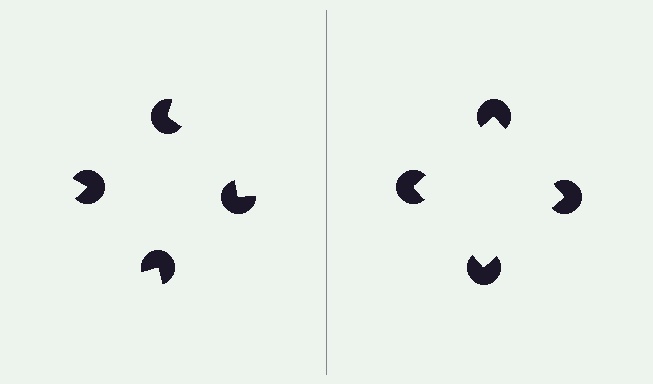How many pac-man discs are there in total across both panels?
8 — 4 on each side.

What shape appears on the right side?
An illusory square.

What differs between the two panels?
The pac-man discs are positioned identically on both sides; only the wedge orientations differ. On the right they align to a square; on the left they are misaligned.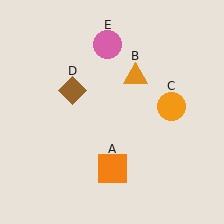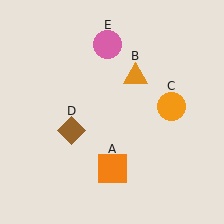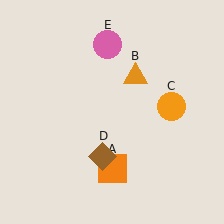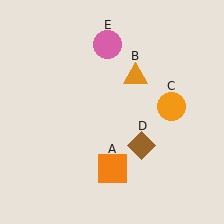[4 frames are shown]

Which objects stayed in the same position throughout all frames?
Orange square (object A) and orange triangle (object B) and orange circle (object C) and pink circle (object E) remained stationary.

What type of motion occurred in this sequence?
The brown diamond (object D) rotated counterclockwise around the center of the scene.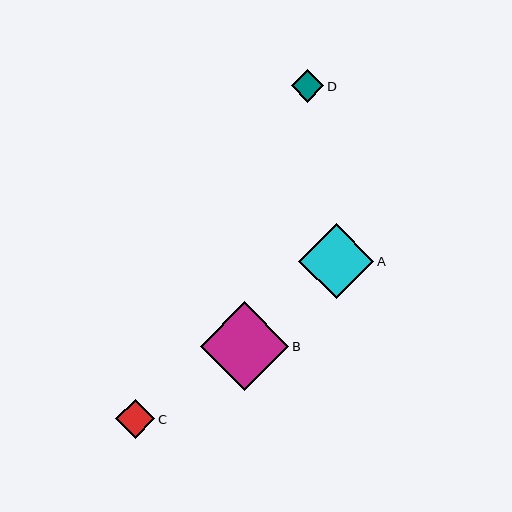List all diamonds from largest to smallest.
From largest to smallest: B, A, C, D.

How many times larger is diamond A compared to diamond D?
Diamond A is approximately 2.3 times the size of diamond D.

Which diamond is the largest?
Diamond B is the largest with a size of approximately 88 pixels.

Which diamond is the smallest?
Diamond D is the smallest with a size of approximately 33 pixels.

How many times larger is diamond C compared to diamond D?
Diamond C is approximately 1.2 times the size of diamond D.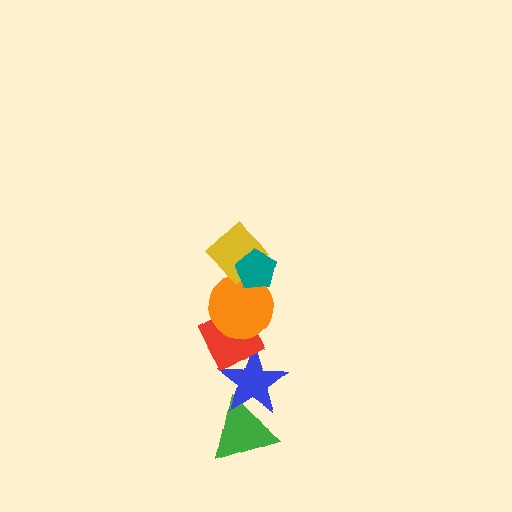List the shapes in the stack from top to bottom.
From top to bottom: the teal pentagon, the yellow diamond, the orange circle, the red diamond, the blue star, the green triangle.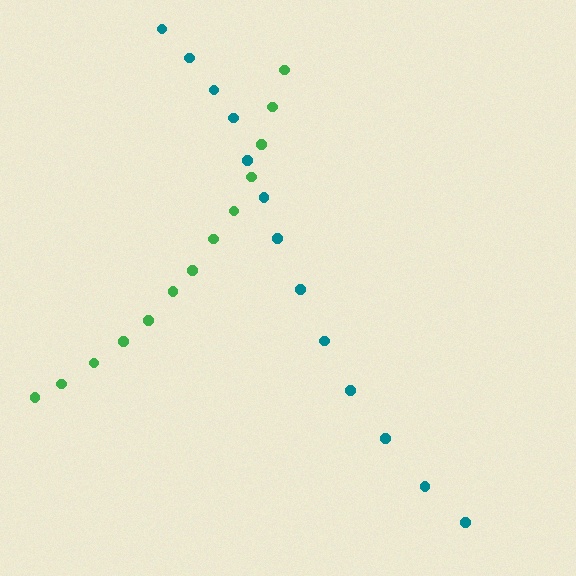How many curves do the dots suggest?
There are 2 distinct paths.